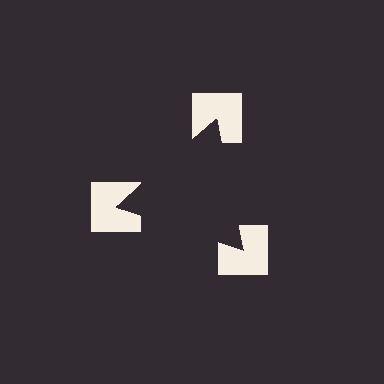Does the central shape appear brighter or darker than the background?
It typically appears slightly darker than the background, even though no actual brightness change is drawn.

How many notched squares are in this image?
There are 3 — one at each vertex of the illusory triangle.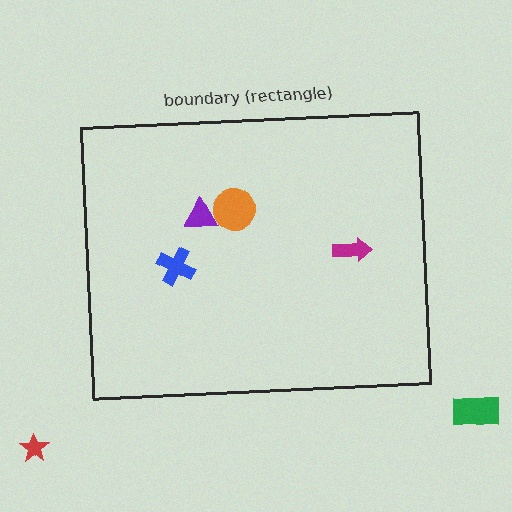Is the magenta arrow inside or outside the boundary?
Inside.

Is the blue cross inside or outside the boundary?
Inside.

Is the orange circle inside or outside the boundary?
Inside.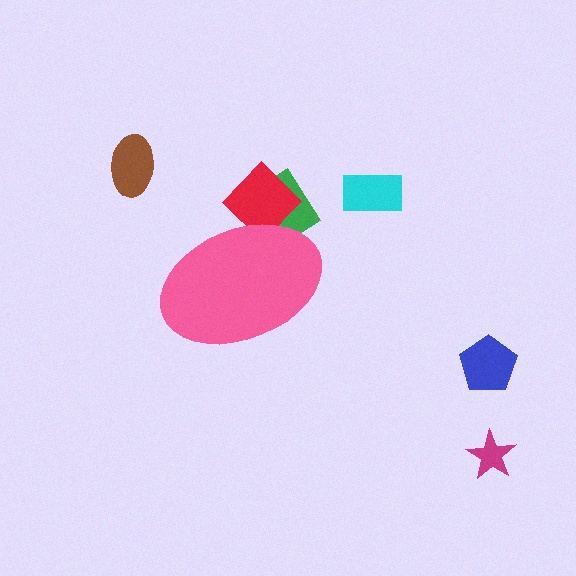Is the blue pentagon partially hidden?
No, the blue pentagon is fully visible.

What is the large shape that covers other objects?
A pink ellipse.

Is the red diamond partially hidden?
Yes, the red diamond is partially hidden behind the pink ellipse.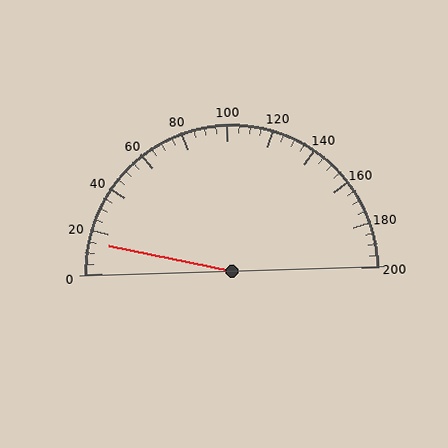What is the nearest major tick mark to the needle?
The nearest major tick mark is 20.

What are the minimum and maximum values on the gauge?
The gauge ranges from 0 to 200.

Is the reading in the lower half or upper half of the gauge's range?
The reading is in the lower half of the range (0 to 200).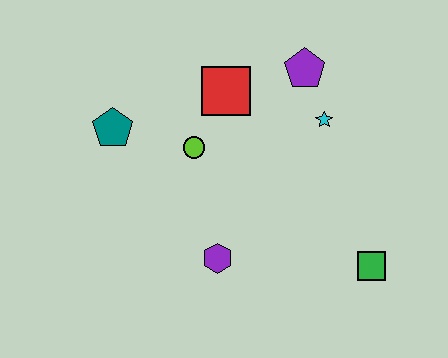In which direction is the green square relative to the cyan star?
The green square is below the cyan star.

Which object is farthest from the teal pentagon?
The green square is farthest from the teal pentagon.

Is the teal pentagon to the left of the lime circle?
Yes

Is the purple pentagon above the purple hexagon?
Yes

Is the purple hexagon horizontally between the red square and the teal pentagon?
Yes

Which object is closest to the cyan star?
The purple pentagon is closest to the cyan star.